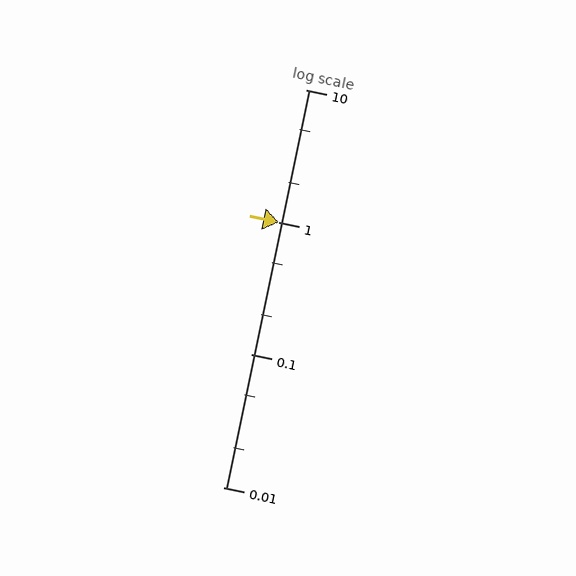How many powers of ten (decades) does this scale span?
The scale spans 3 decades, from 0.01 to 10.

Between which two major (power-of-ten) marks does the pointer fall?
The pointer is between 1 and 10.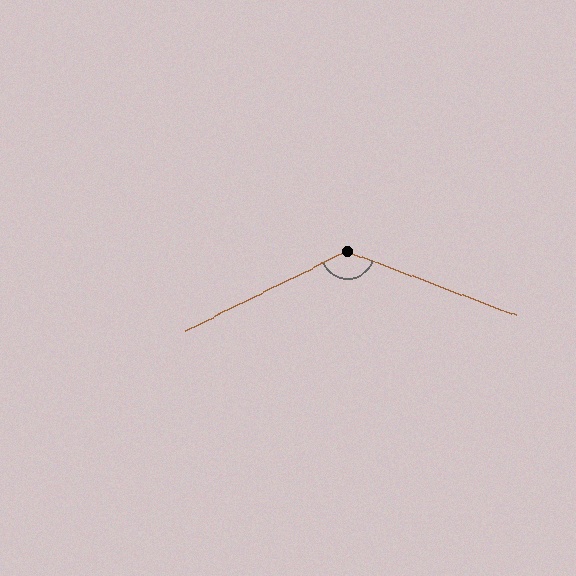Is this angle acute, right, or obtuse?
It is obtuse.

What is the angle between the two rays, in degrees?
Approximately 133 degrees.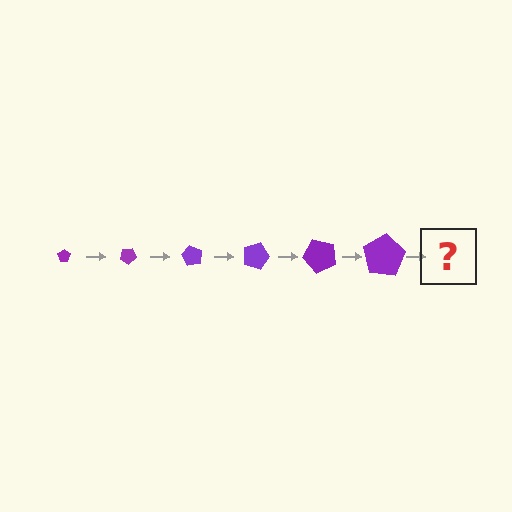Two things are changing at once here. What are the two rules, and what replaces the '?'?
The two rules are that the pentagon grows larger each step and it rotates 30 degrees each step. The '?' should be a pentagon, larger than the previous one and rotated 180 degrees from the start.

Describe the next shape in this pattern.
It should be a pentagon, larger than the previous one and rotated 180 degrees from the start.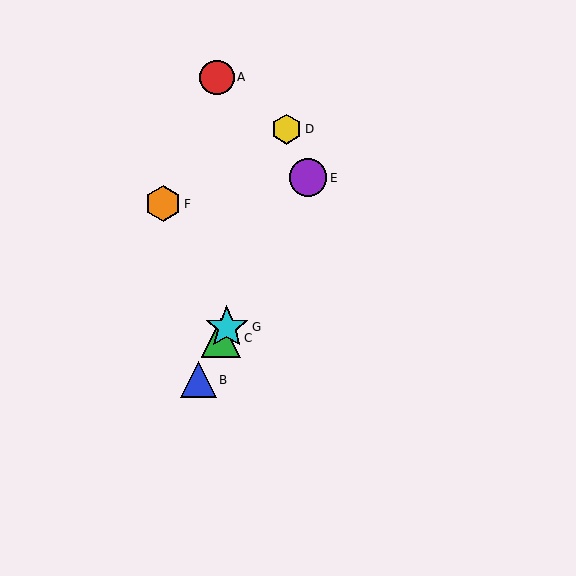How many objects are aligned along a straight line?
4 objects (B, C, E, G) are aligned along a straight line.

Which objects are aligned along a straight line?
Objects B, C, E, G are aligned along a straight line.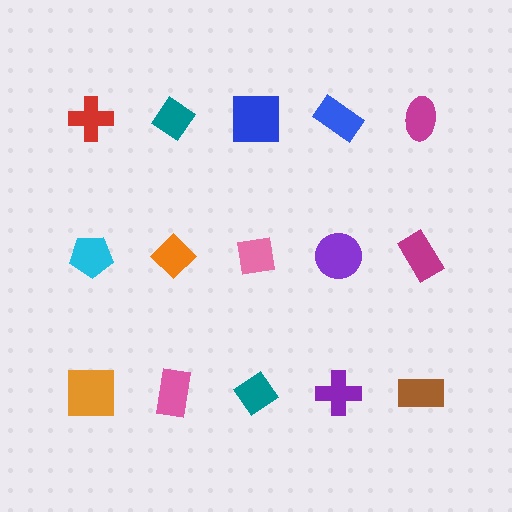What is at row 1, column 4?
A blue rectangle.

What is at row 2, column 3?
A pink square.